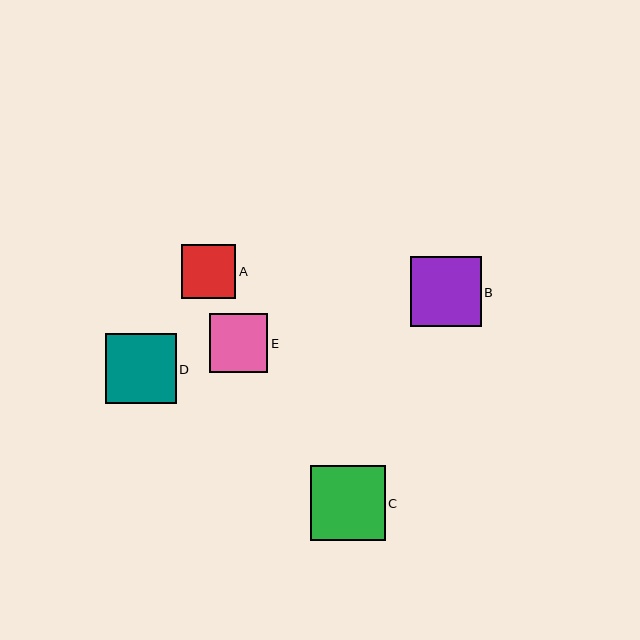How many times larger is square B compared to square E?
Square B is approximately 1.2 times the size of square E.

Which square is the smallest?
Square A is the smallest with a size of approximately 54 pixels.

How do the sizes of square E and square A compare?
Square E and square A are approximately the same size.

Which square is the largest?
Square C is the largest with a size of approximately 75 pixels.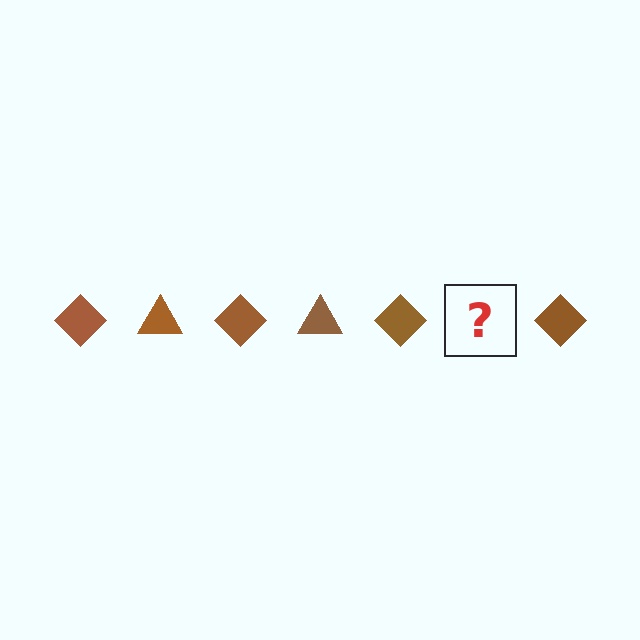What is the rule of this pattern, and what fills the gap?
The rule is that the pattern cycles through diamond, triangle shapes in brown. The gap should be filled with a brown triangle.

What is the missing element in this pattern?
The missing element is a brown triangle.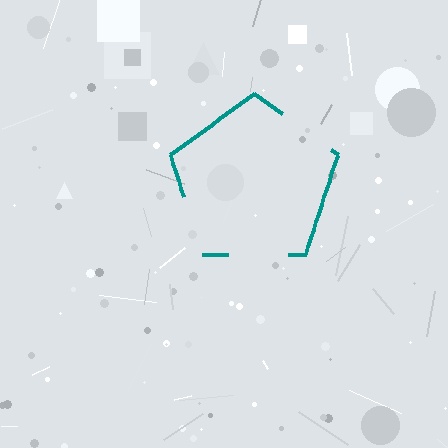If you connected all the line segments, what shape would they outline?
They would outline a pentagon.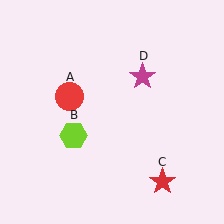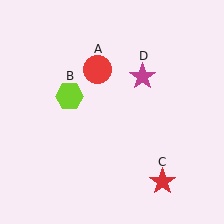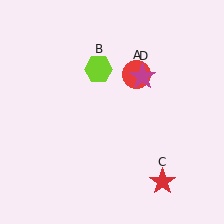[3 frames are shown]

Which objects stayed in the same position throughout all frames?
Red star (object C) and magenta star (object D) remained stationary.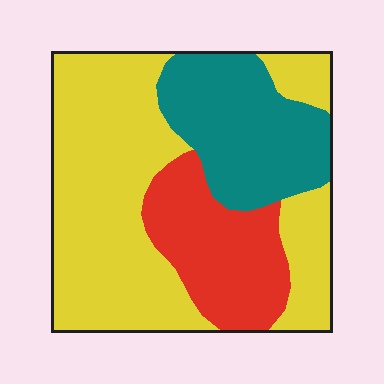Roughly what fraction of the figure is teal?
Teal takes up about one quarter (1/4) of the figure.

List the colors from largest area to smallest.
From largest to smallest: yellow, teal, red.